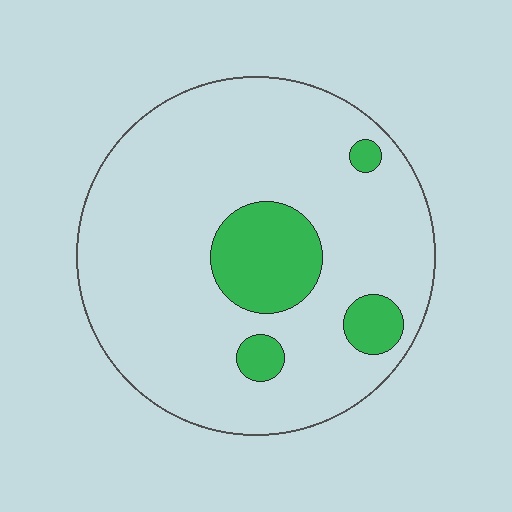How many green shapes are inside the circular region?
4.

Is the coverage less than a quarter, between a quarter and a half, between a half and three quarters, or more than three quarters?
Less than a quarter.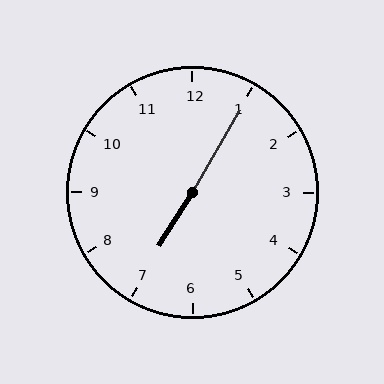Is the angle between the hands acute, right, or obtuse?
It is obtuse.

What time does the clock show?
7:05.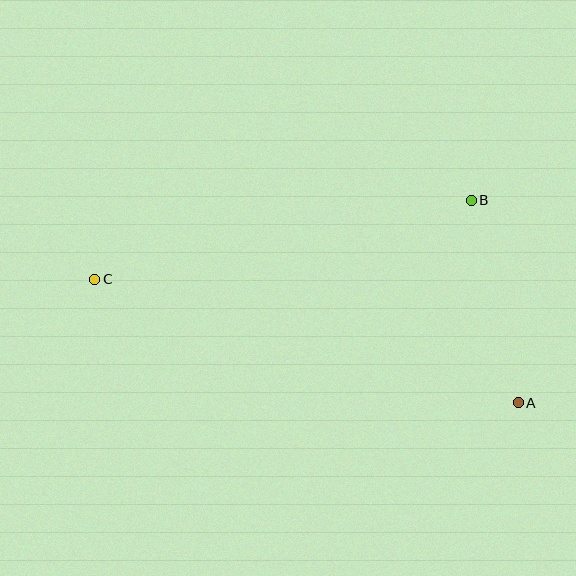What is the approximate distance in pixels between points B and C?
The distance between B and C is approximately 385 pixels.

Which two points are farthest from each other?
Points A and C are farthest from each other.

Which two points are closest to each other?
Points A and B are closest to each other.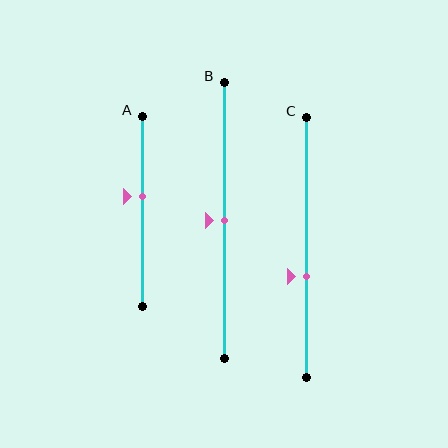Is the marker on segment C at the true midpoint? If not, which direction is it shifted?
No, the marker on segment C is shifted downward by about 11% of the segment length.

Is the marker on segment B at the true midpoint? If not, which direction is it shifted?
Yes, the marker on segment B is at the true midpoint.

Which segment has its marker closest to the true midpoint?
Segment B has its marker closest to the true midpoint.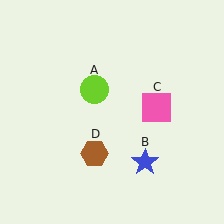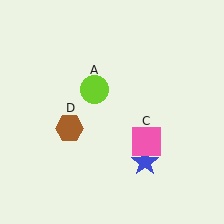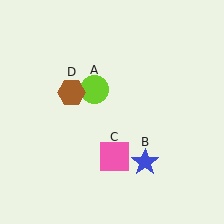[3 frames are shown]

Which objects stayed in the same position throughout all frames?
Lime circle (object A) and blue star (object B) remained stationary.